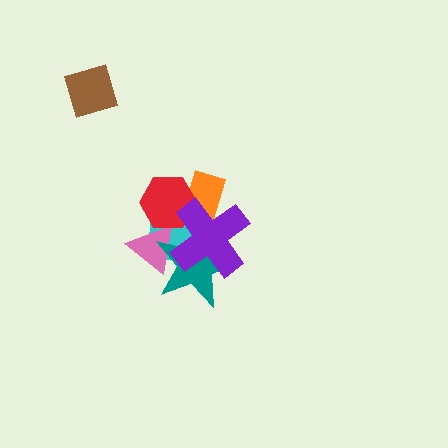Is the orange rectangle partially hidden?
Yes, it is partially covered by another shape.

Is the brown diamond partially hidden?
No, no other shape covers it.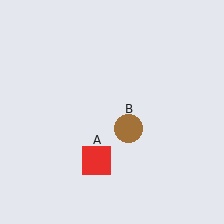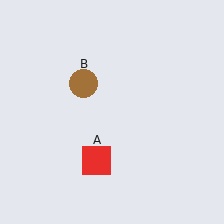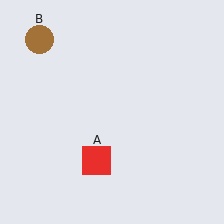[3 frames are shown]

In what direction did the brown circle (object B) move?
The brown circle (object B) moved up and to the left.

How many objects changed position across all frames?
1 object changed position: brown circle (object B).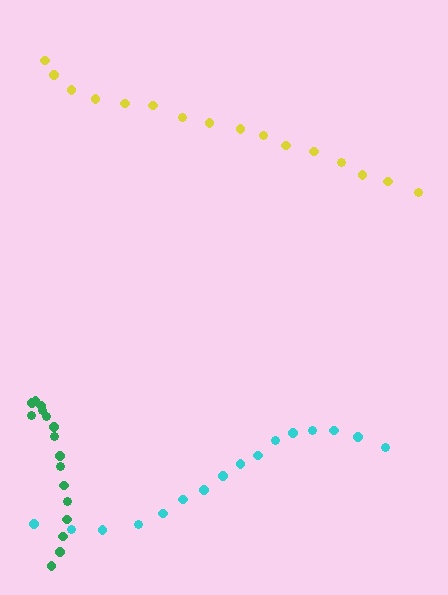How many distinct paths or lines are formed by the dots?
There are 3 distinct paths.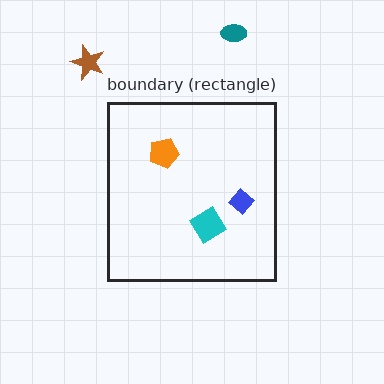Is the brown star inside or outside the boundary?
Outside.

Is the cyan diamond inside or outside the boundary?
Inside.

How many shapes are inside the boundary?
3 inside, 2 outside.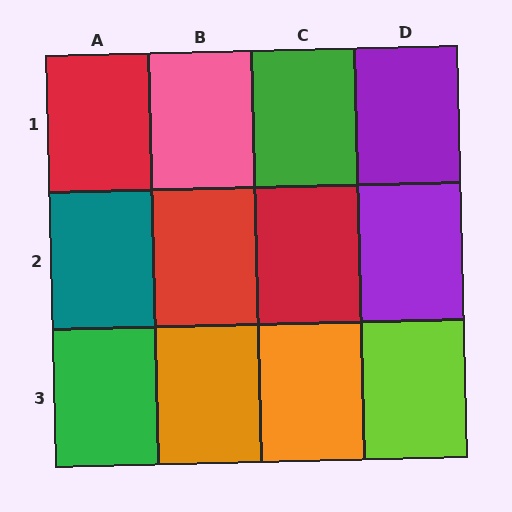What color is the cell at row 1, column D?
Purple.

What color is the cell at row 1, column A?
Red.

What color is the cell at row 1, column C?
Green.